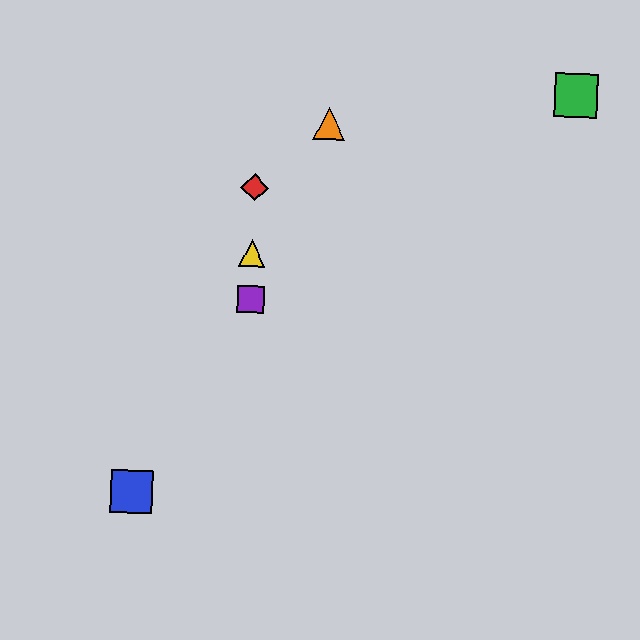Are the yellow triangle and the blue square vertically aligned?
No, the yellow triangle is at x≈252 and the blue square is at x≈132.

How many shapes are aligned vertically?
3 shapes (the red diamond, the yellow triangle, the purple square) are aligned vertically.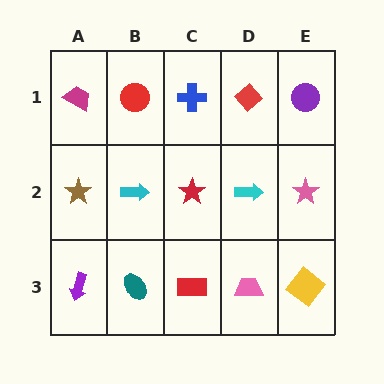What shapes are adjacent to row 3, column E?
A pink star (row 2, column E), a pink trapezoid (row 3, column D).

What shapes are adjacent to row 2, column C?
A blue cross (row 1, column C), a red rectangle (row 3, column C), a cyan arrow (row 2, column B), a cyan arrow (row 2, column D).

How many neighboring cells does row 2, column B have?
4.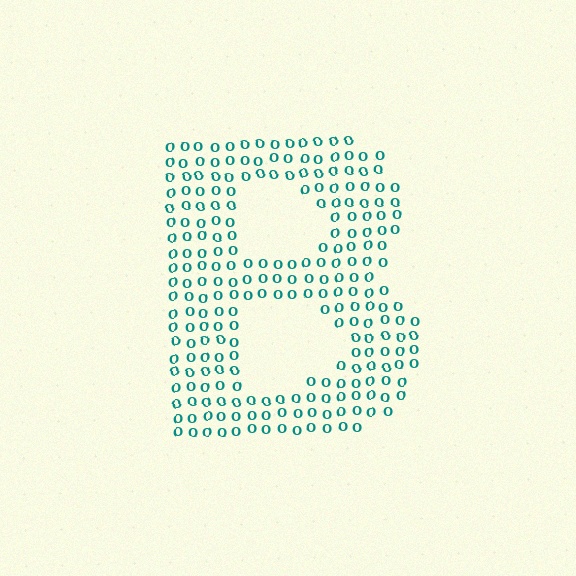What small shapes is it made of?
It is made of small letter O's.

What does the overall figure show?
The overall figure shows the letter B.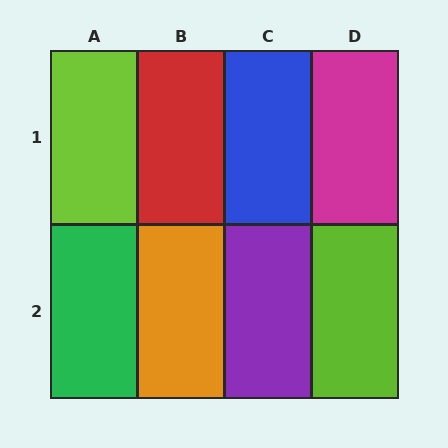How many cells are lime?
2 cells are lime.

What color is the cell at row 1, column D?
Magenta.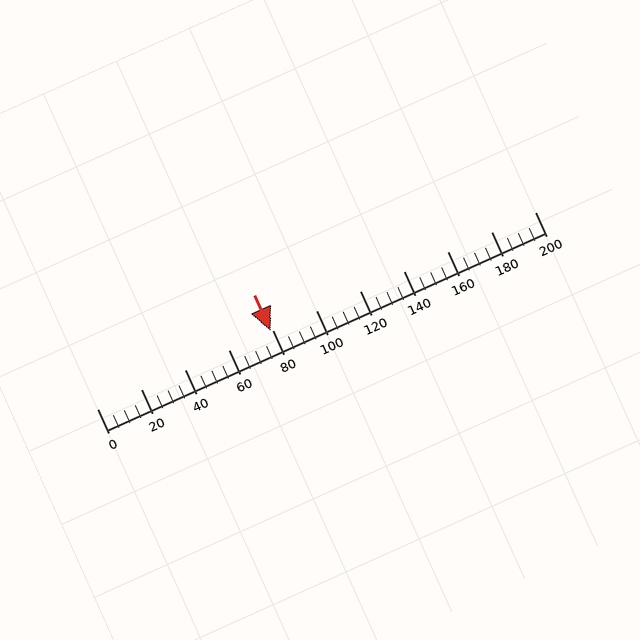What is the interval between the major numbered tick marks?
The major tick marks are spaced 20 units apart.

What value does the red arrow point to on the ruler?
The red arrow points to approximately 80.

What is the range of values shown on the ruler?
The ruler shows values from 0 to 200.